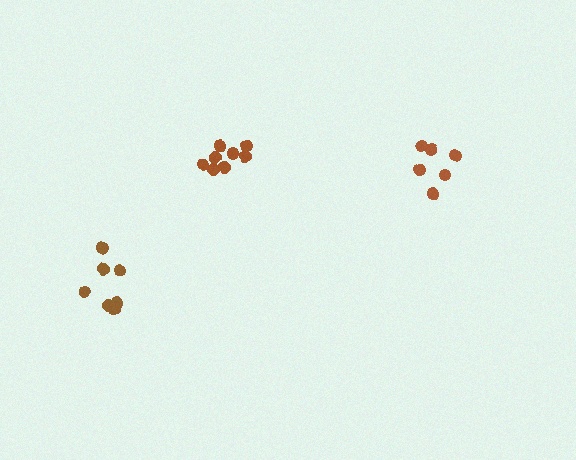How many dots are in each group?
Group 1: 8 dots, Group 2: 6 dots, Group 3: 8 dots (22 total).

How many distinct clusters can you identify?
There are 3 distinct clusters.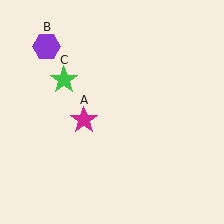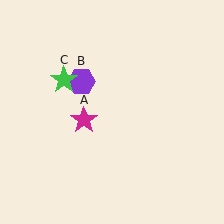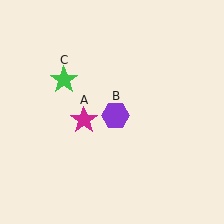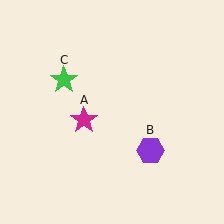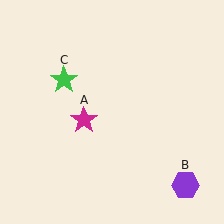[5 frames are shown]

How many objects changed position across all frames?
1 object changed position: purple hexagon (object B).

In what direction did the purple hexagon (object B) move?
The purple hexagon (object B) moved down and to the right.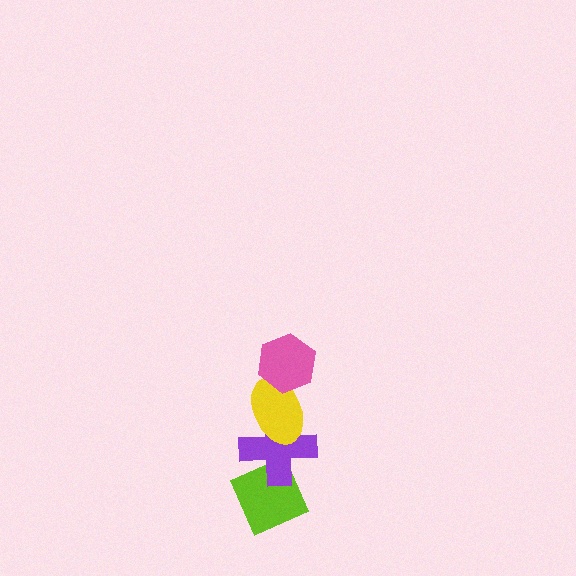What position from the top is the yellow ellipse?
The yellow ellipse is 2nd from the top.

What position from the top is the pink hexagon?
The pink hexagon is 1st from the top.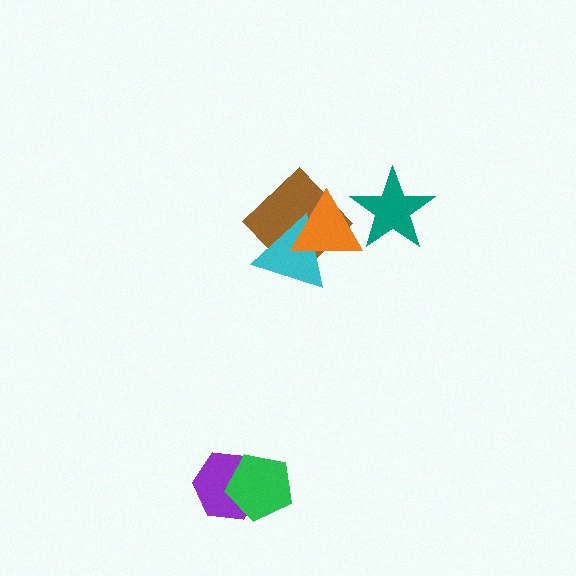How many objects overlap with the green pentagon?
1 object overlaps with the green pentagon.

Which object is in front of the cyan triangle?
The orange triangle is in front of the cyan triangle.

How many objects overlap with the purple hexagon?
1 object overlaps with the purple hexagon.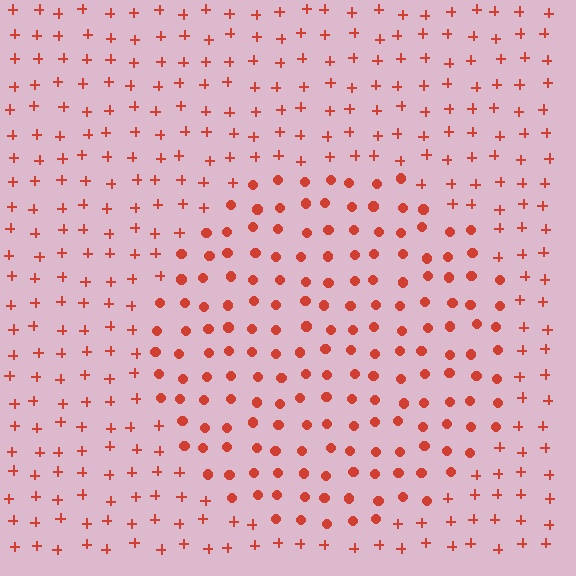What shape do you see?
I see a circle.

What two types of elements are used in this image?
The image uses circles inside the circle region and plus signs outside it.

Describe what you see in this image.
The image is filled with small red elements arranged in a uniform grid. A circle-shaped region contains circles, while the surrounding area contains plus signs. The boundary is defined purely by the change in element shape.